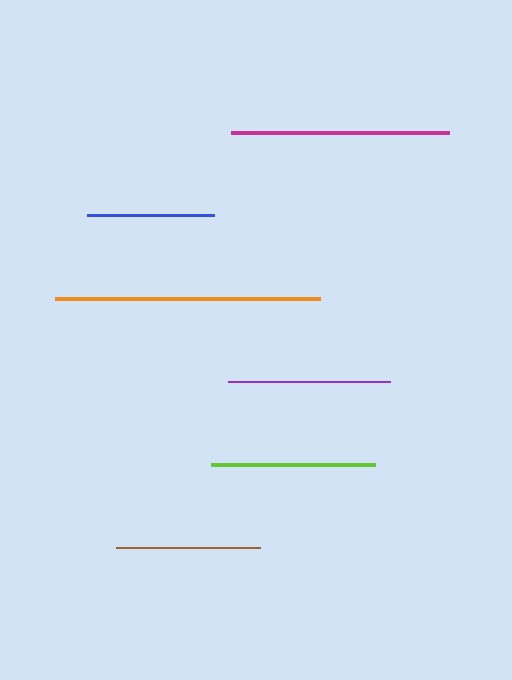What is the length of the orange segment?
The orange segment is approximately 265 pixels long.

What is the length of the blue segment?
The blue segment is approximately 127 pixels long.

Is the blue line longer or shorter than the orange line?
The orange line is longer than the blue line.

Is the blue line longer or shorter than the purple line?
The purple line is longer than the blue line.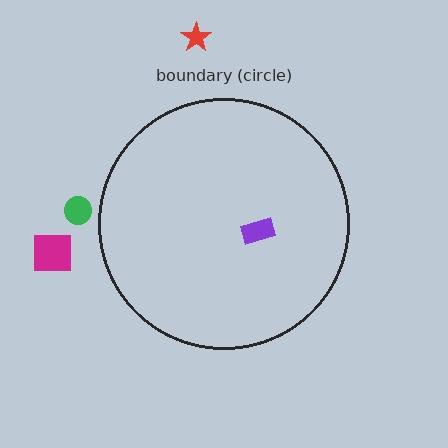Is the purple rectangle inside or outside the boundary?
Inside.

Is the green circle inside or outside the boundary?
Outside.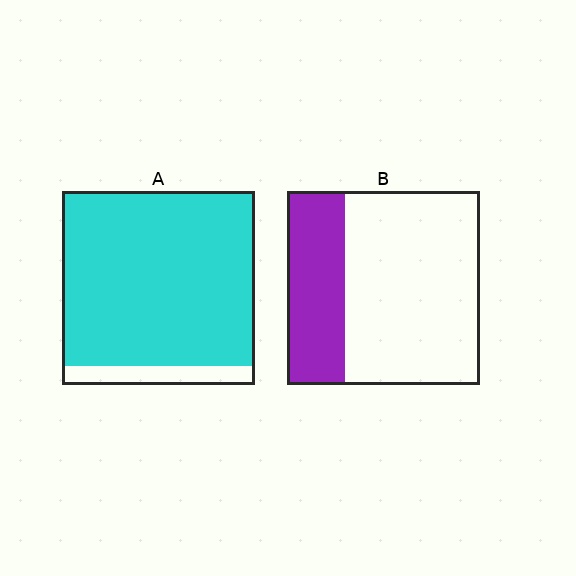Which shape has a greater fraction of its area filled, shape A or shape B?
Shape A.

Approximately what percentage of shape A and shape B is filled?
A is approximately 90% and B is approximately 30%.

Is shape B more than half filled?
No.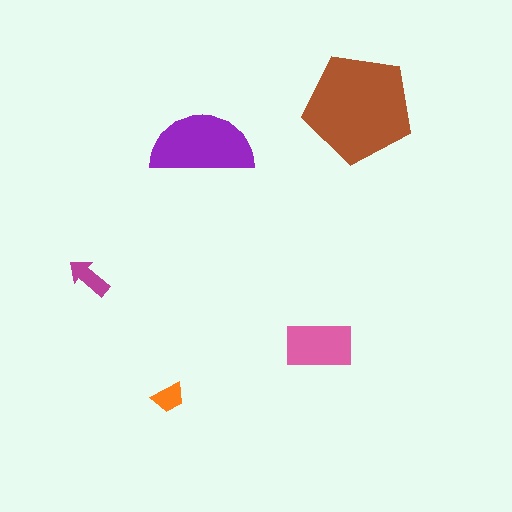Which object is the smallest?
The orange trapezoid.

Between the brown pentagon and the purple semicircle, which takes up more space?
The brown pentagon.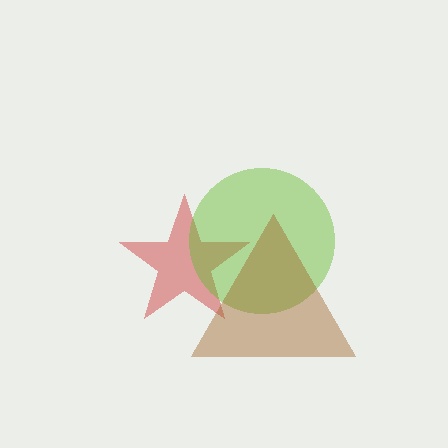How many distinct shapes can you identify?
There are 3 distinct shapes: a red star, a lime circle, a brown triangle.